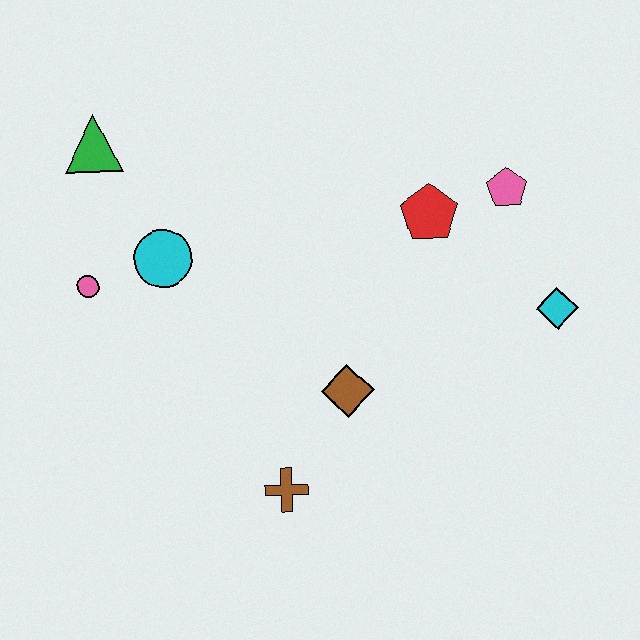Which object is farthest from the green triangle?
The cyan diamond is farthest from the green triangle.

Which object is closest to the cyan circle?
The pink circle is closest to the cyan circle.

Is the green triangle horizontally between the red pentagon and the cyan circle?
No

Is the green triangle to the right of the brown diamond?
No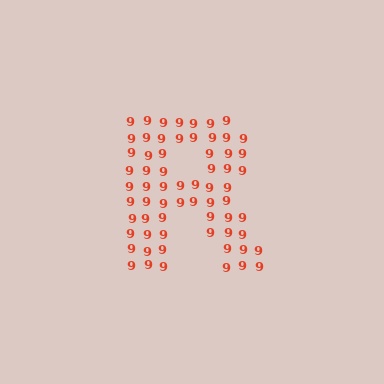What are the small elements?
The small elements are digit 9's.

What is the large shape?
The large shape is the letter R.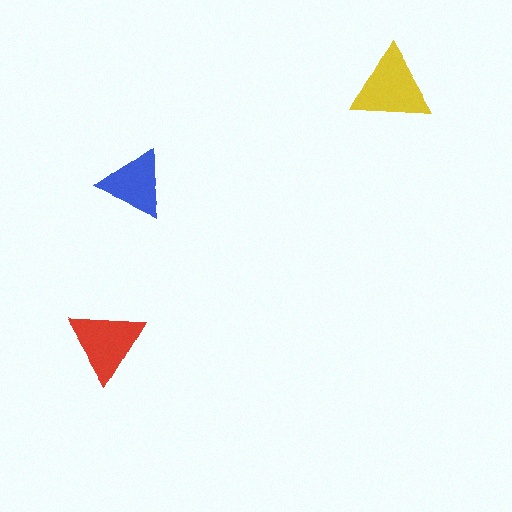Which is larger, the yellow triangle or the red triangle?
The yellow one.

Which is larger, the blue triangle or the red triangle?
The red one.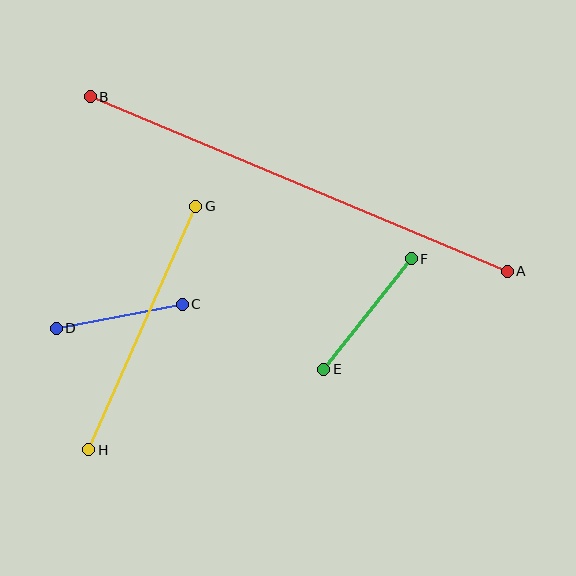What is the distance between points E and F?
The distance is approximately 141 pixels.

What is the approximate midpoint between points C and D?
The midpoint is at approximately (119, 316) pixels.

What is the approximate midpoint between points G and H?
The midpoint is at approximately (142, 328) pixels.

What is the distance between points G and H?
The distance is approximately 266 pixels.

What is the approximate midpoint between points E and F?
The midpoint is at approximately (367, 314) pixels.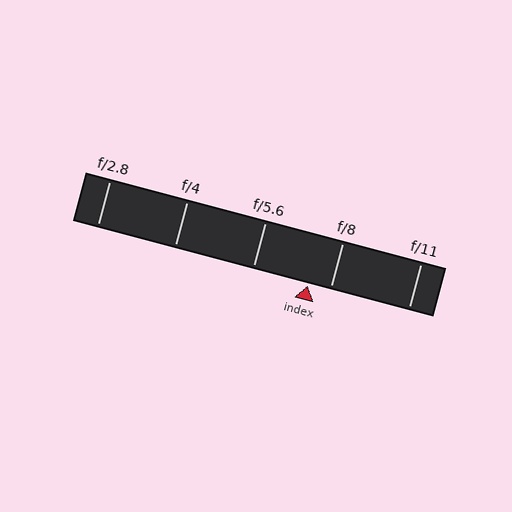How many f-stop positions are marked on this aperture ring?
There are 5 f-stop positions marked.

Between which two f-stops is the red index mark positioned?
The index mark is between f/5.6 and f/8.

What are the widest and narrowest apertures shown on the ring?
The widest aperture shown is f/2.8 and the narrowest is f/11.